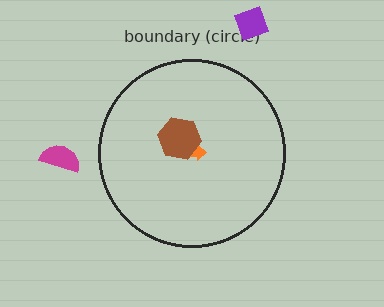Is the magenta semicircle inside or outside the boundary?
Outside.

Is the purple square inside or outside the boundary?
Outside.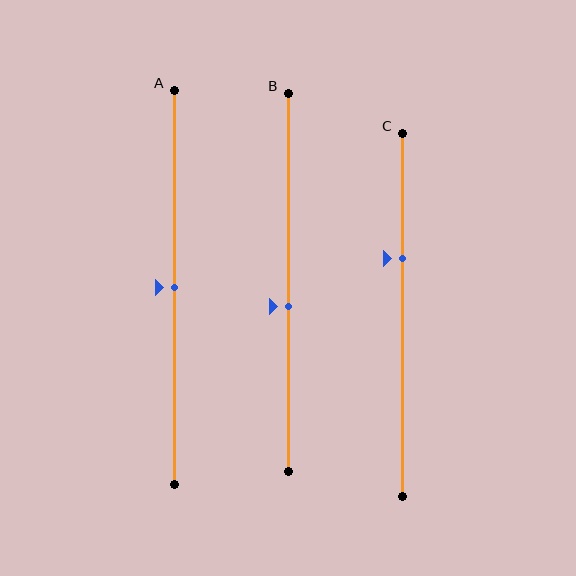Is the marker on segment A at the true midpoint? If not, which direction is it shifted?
Yes, the marker on segment A is at the true midpoint.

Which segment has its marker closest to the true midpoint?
Segment A has its marker closest to the true midpoint.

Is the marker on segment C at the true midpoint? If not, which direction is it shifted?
No, the marker on segment C is shifted upward by about 15% of the segment length.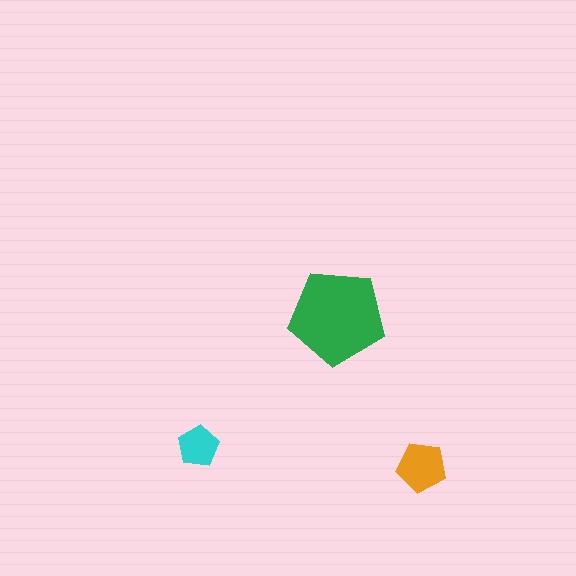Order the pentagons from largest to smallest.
the green one, the orange one, the cyan one.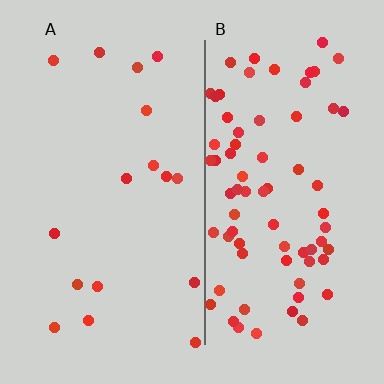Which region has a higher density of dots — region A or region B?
B (the right).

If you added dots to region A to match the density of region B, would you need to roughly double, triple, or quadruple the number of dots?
Approximately quadruple.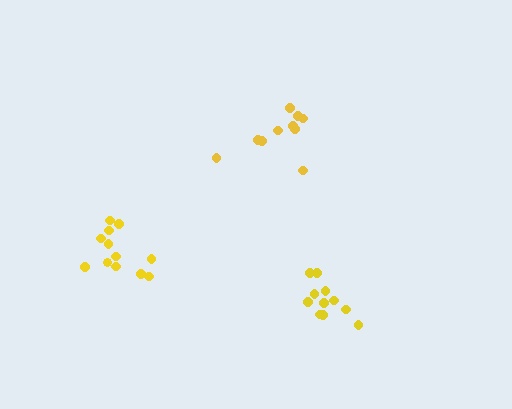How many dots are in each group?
Group 1: 10 dots, Group 2: 11 dots, Group 3: 12 dots (33 total).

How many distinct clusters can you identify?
There are 3 distinct clusters.